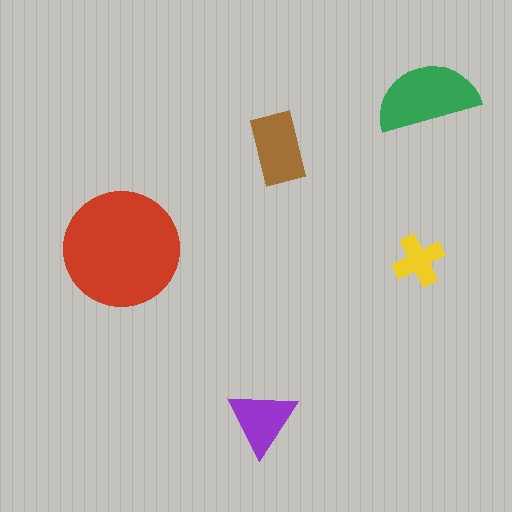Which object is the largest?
The red circle.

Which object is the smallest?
The yellow cross.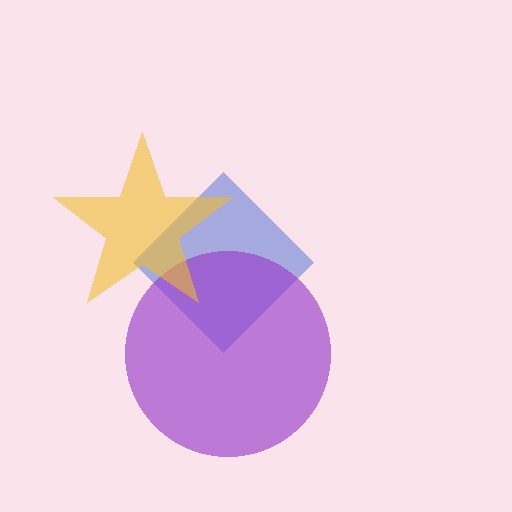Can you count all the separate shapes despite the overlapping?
Yes, there are 3 separate shapes.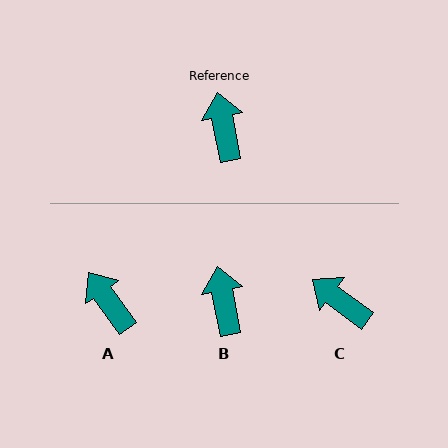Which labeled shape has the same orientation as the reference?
B.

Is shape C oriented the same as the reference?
No, it is off by about 42 degrees.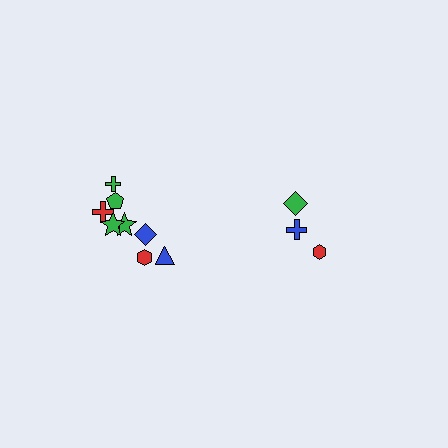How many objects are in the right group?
There are 3 objects.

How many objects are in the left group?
There are 8 objects.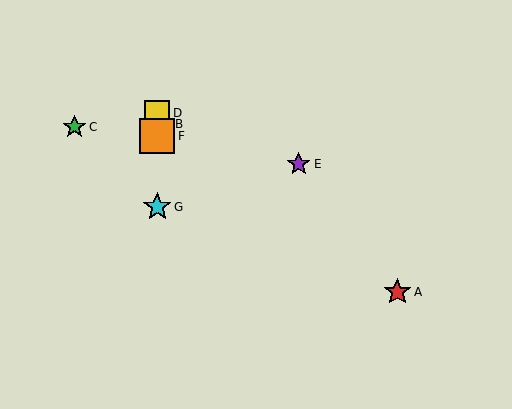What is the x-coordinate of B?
Object B is at x≈157.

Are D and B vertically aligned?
Yes, both are at x≈157.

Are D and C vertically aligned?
No, D is at x≈157 and C is at x≈74.